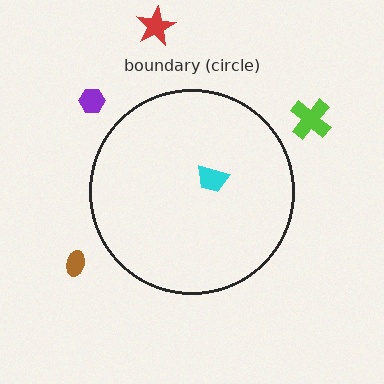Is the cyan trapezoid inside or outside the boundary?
Inside.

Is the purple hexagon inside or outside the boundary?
Outside.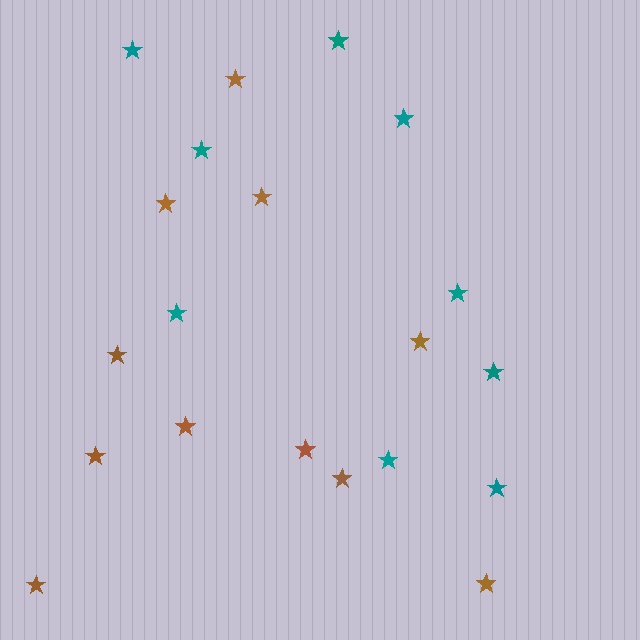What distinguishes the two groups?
There are 2 groups: one group of teal stars (9) and one group of brown stars (11).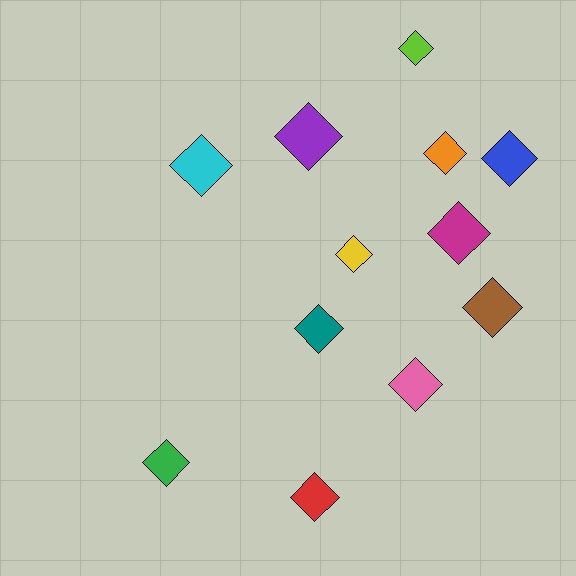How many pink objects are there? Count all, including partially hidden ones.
There is 1 pink object.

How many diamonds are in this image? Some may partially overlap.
There are 12 diamonds.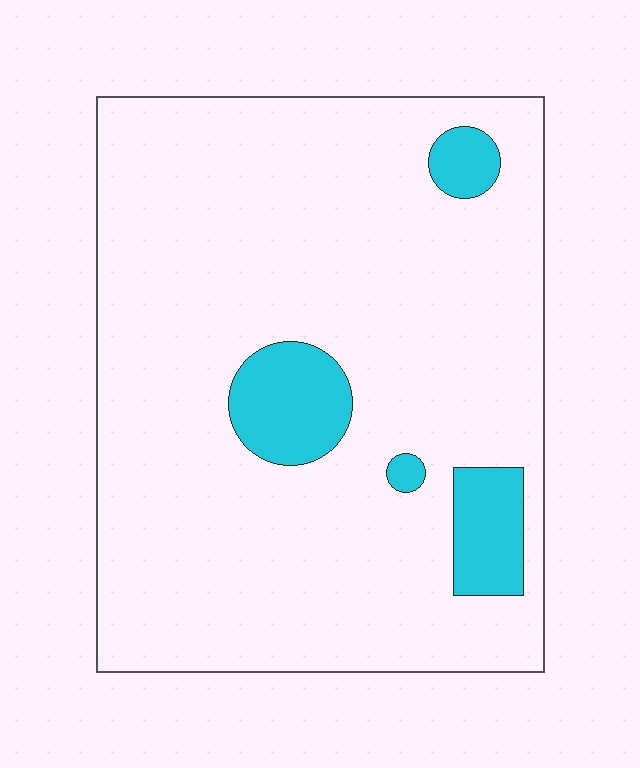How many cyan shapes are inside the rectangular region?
4.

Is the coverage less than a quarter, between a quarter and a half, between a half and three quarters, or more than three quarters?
Less than a quarter.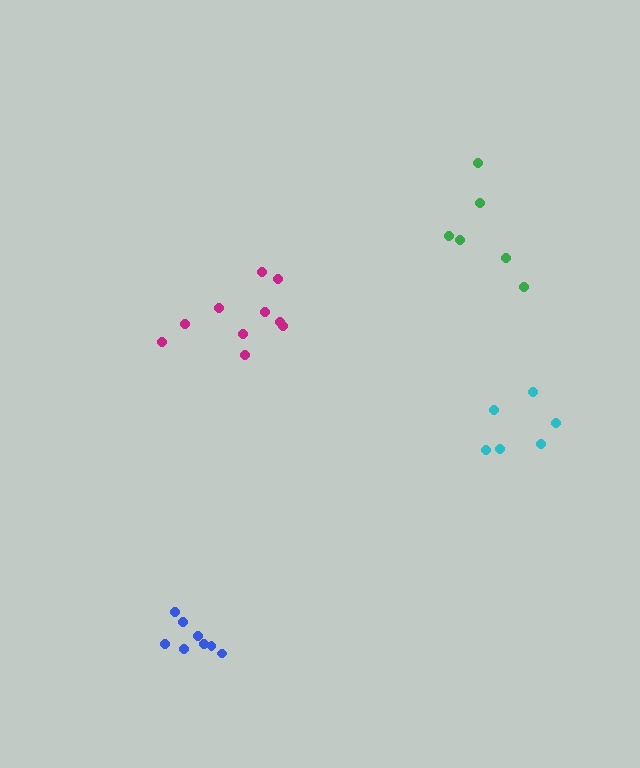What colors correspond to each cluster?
The clusters are colored: cyan, magenta, blue, green.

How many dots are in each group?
Group 1: 6 dots, Group 2: 10 dots, Group 3: 8 dots, Group 4: 6 dots (30 total).